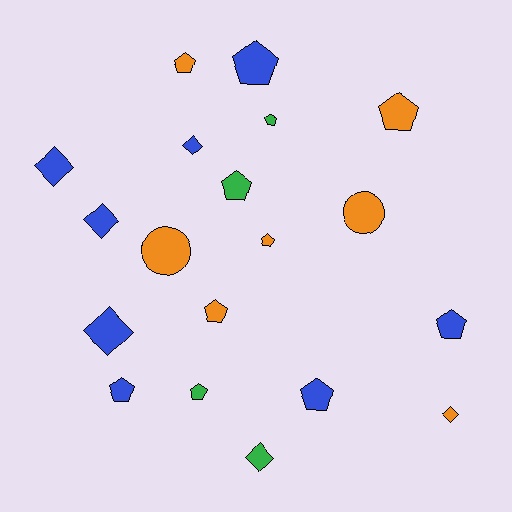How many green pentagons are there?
There are 3 green pentagons.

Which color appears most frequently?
Blue, with 8 objects.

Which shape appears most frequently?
Pentagon, with 11 objects.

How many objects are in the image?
There are 19 objects.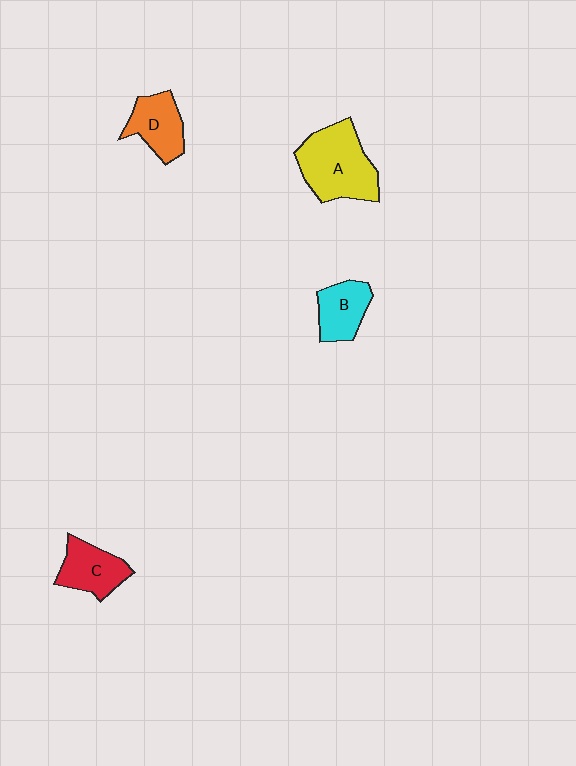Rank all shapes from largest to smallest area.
From largest to smallest: A (yellow), C (red), D (orange), B (cyan).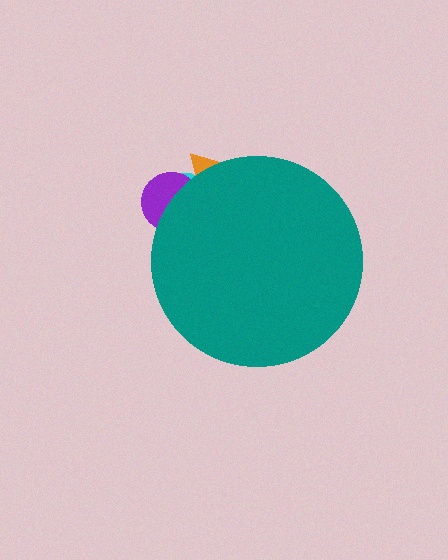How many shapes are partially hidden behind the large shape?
3 shapes are partially hidden.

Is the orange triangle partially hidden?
Yes, the orange triangle is partially hidden behind the teal circle.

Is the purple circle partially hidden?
Yes, the purple circle is partially hidden behind the teal circle.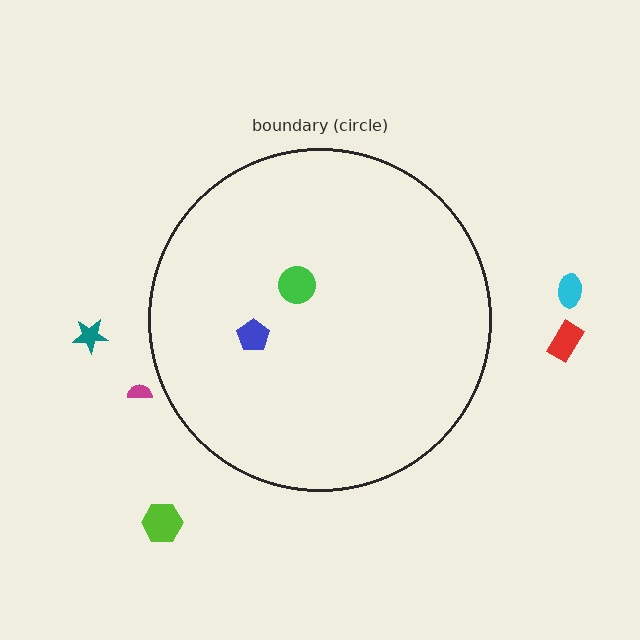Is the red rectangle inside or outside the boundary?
Outside.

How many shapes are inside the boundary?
2 inside, 5 outside.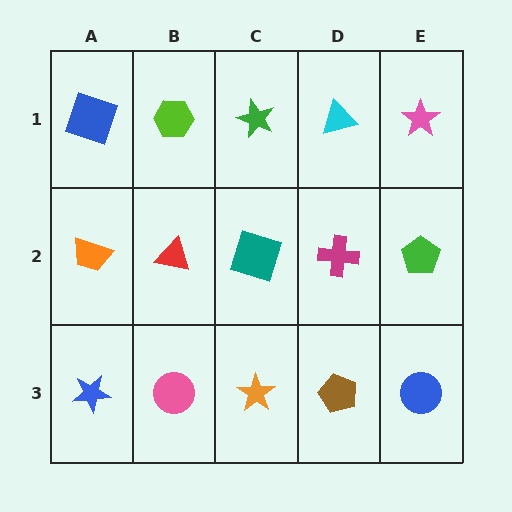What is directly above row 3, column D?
A magenta cross.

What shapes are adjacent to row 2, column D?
A cyan triangle (row 1, column D), a brown pentagon (row 3, column D), a teal square (row 2, column C), a green pentagon (row 2, column E).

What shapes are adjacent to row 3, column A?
An orange trapezoid (row 2, column A), a pink circle (row 3, column B).